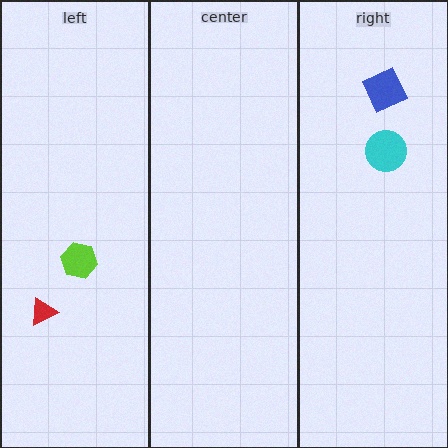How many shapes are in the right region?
2.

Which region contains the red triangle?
The left region.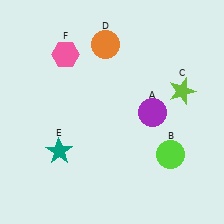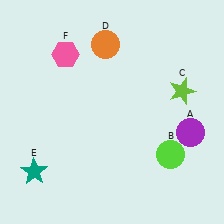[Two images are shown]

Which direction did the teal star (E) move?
The teal star (E) moved left.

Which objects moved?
The objects that moved are: the purple circle (A), the teal star (E).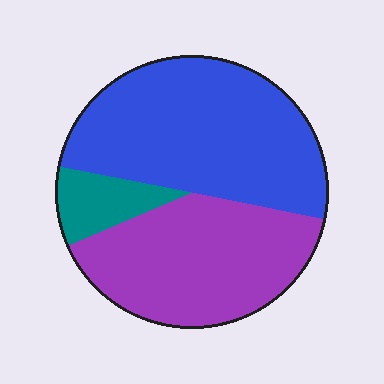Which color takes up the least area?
Teal, at roughly 10%.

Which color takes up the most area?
Blue, at roughly 50%.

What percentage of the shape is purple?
Purple takes up between a third and a half of the shape.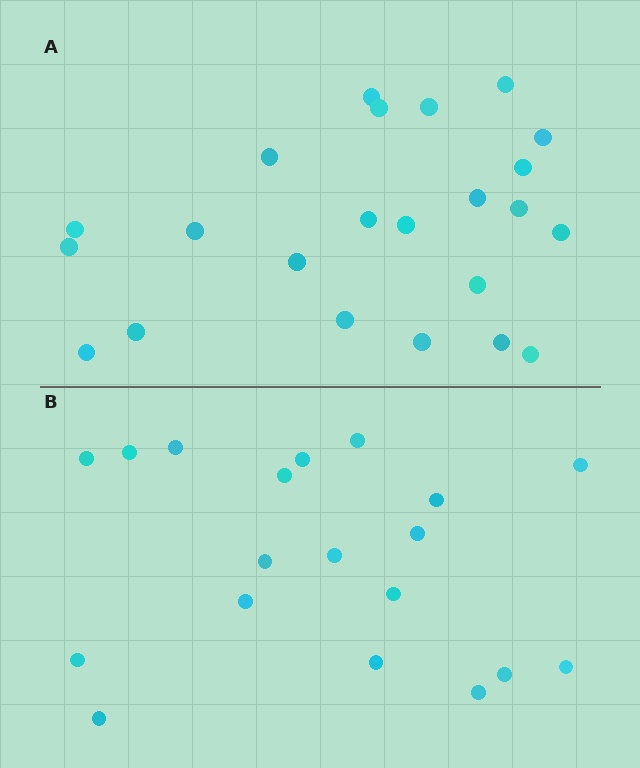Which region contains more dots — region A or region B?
Region A (the top region) has more dots.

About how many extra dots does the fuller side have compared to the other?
Region A has about 4 more dots than region B.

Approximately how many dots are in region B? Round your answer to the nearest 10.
About 20 dots. (The exact count is 19, which rounds to 20.)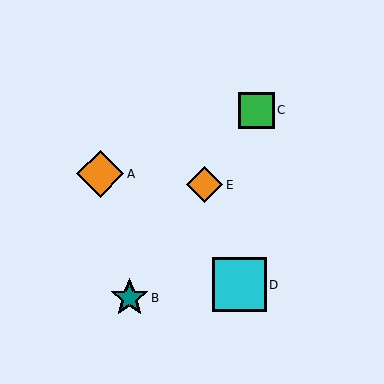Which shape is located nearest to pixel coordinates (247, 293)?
The cyan square (labeled D) at (239, 285) is nearest to that location.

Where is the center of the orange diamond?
The center of the orange diamond is at (205, 185).